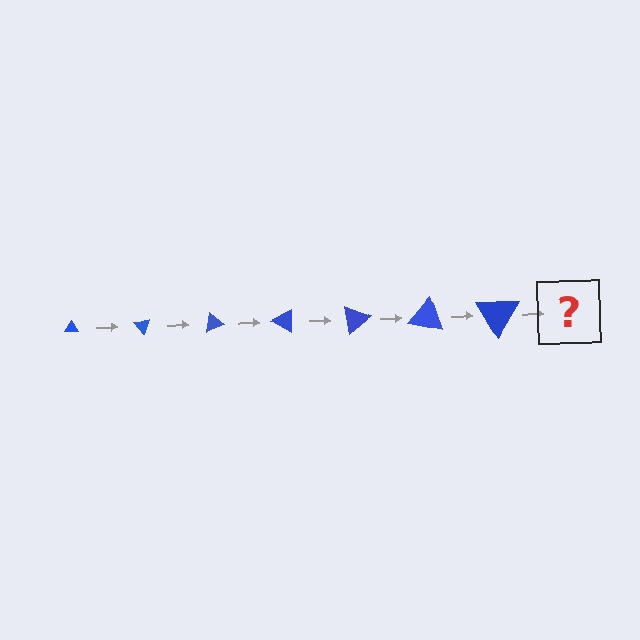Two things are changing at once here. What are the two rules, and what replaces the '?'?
The two rules are that the triangle grows larger each step and it rotates 50 degrees each step. The '?' should be a triangle, larger than the previous one and rotated 350 degrees from the start.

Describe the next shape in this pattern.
It should be a triangle, larger than the previous one and rotated 350 degrees from the start.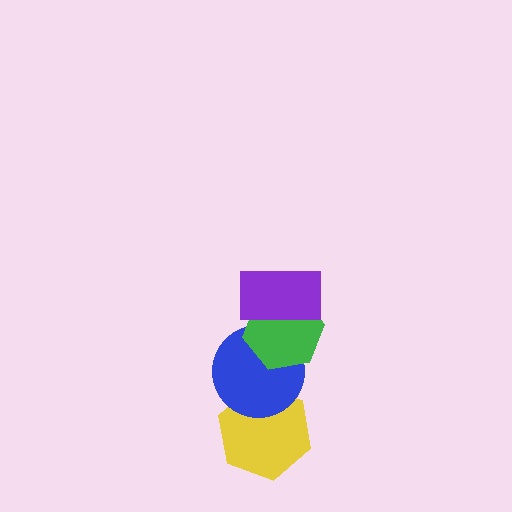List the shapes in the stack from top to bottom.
From top to bottom: the purple rectangle, the green hexagon, the blue circle, the yellow hexagon.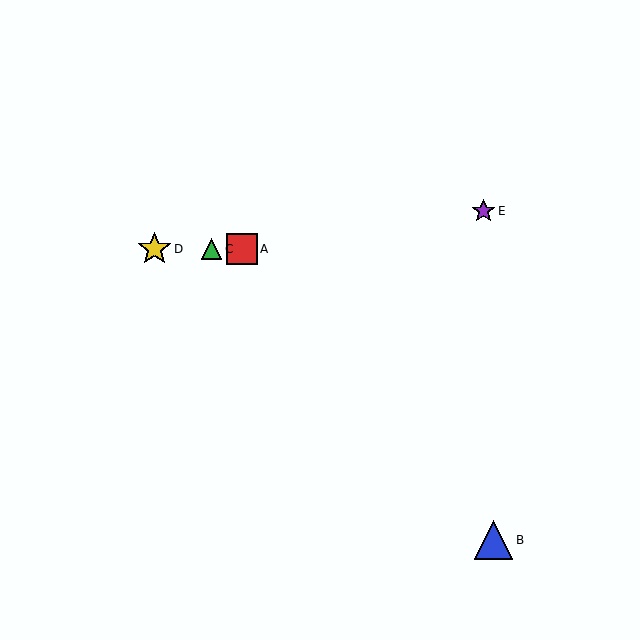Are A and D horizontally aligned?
Yes, both are at y≈249.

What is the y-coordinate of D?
Object D is at y≈249.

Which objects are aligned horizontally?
Objects A, C, D are aligned horizontally.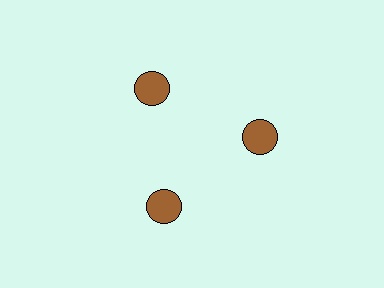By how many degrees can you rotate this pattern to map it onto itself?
The pattern maps onto itself every 120 degrees of rotation.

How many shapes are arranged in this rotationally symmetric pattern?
There are 3 shapes, arranged in 3 groups of 1.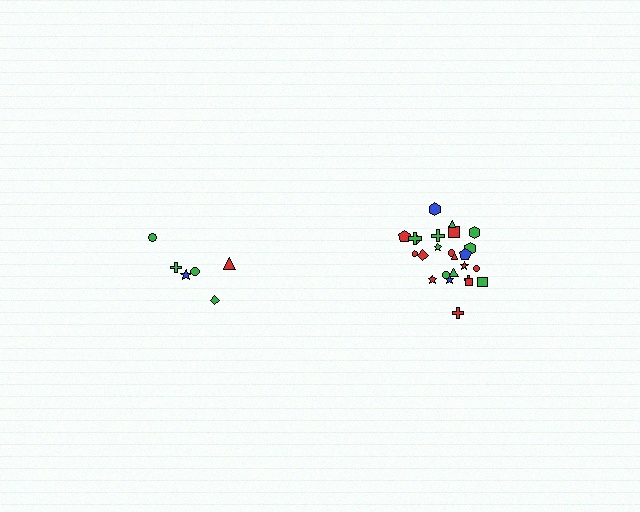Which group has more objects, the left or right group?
The right group.